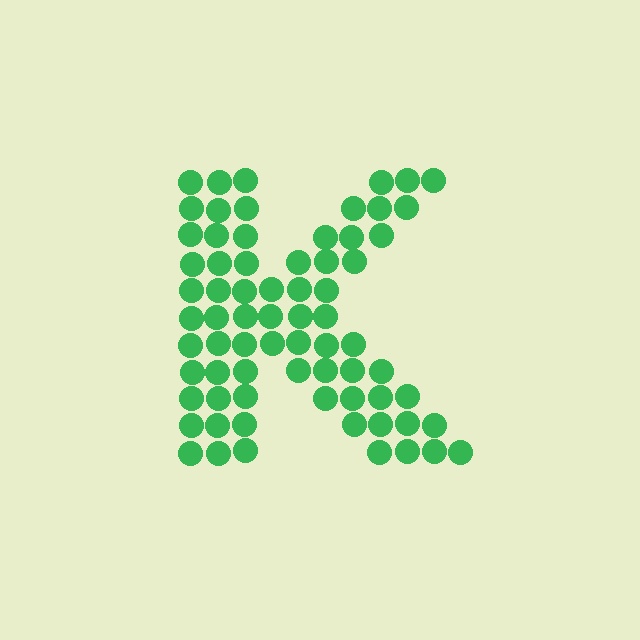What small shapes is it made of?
It is made of small circles.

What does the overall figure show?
The overall figure shows the letter K.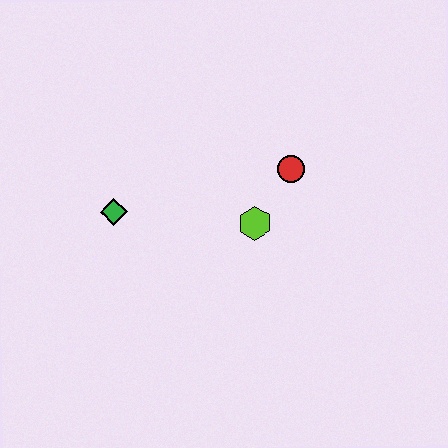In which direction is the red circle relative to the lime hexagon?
The red circle is above the lime hexagon.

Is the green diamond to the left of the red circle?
Yes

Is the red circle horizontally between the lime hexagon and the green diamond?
No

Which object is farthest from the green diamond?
The red circle is farthest from the green diamond.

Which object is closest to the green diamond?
The lime hexagon is closest to the green diamond.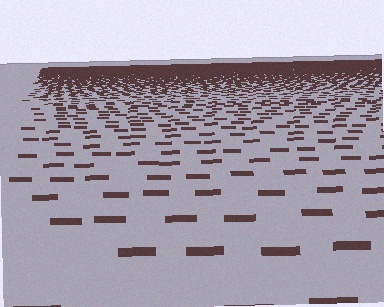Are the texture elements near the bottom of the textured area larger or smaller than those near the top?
Larger. Near the bottom, elements are closer to the viewer and appear at a bigger on-screen size.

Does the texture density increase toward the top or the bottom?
Density increases toward the top.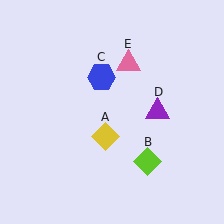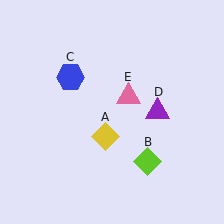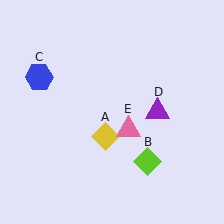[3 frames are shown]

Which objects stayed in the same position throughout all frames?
Yellow diamond (object A) and lime diamond (object B) and purple triangle (object D) remained stationary.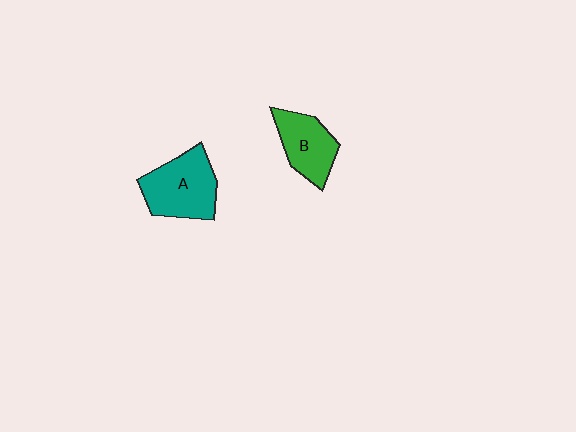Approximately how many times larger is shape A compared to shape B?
Approximately 1.3 times.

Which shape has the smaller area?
Shape B (green).